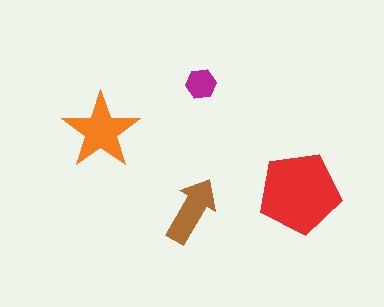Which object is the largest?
The red pentagon.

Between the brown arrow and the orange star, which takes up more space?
The orange star.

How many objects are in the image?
There are 4 objects in the image.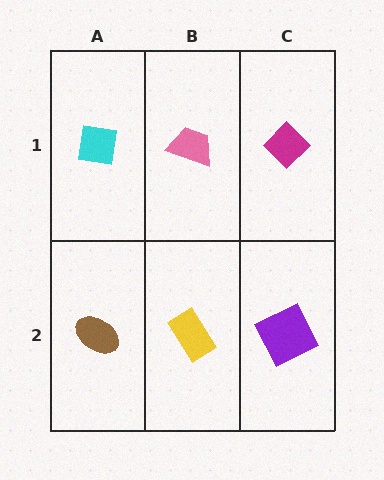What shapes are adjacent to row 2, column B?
A pink trapezoid (row 1, column B), a brown ellipse (row 2, column A), a purple square (row 2, column C).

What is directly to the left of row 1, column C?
A pink trapezoid.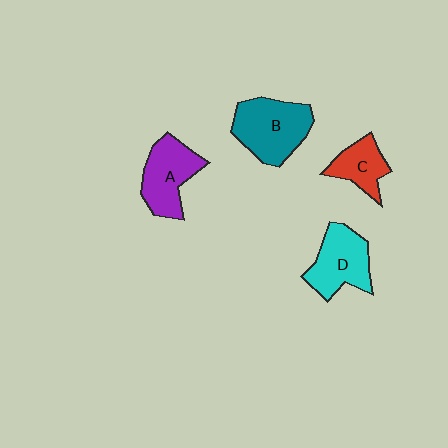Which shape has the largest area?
Shape B (teal).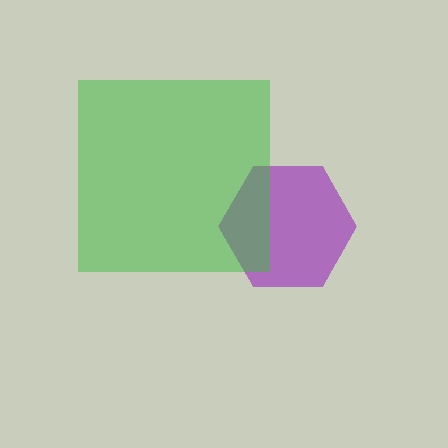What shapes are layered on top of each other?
The layered shapes are: a purple hexagon, a green square.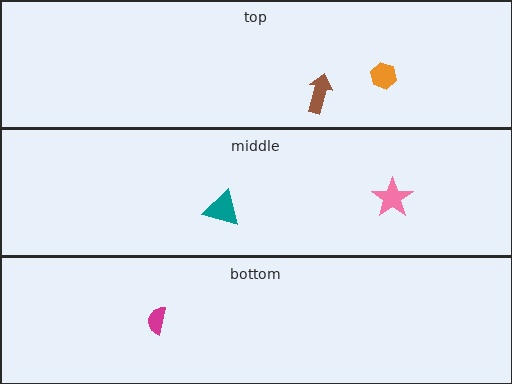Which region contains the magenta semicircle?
The bottom region.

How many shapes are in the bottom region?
1.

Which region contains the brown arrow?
The top region.